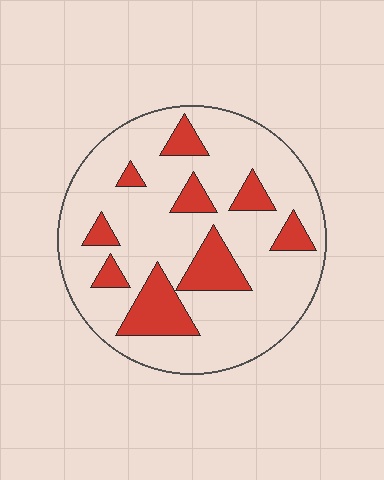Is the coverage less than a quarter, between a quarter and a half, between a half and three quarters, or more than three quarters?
Less than a quarter.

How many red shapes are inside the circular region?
9.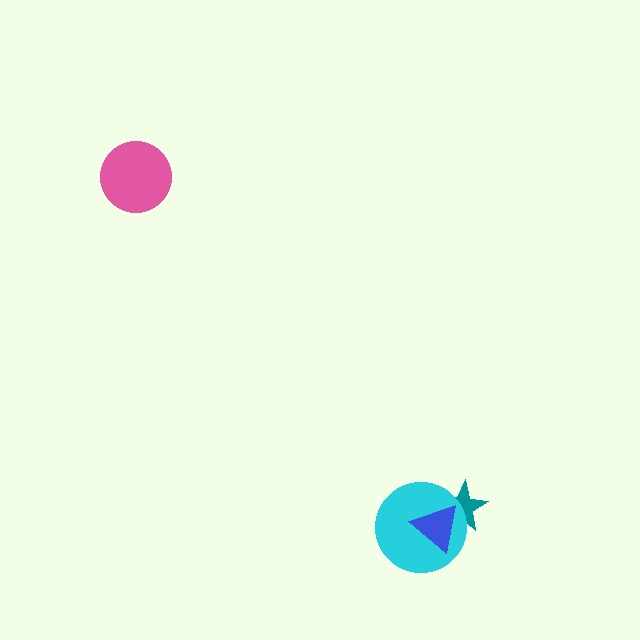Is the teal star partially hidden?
Yes, it is partially covered by another shape.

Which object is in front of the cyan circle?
The blue triangle is in front of the cyan circle.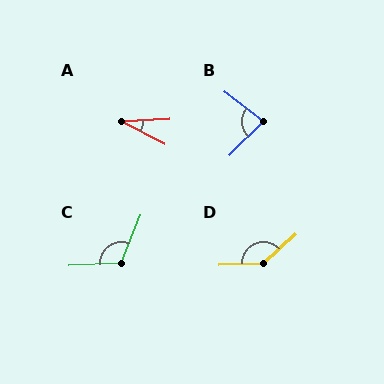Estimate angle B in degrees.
Approximately 83 degrees.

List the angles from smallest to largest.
A (29°), B (83°), C (114°), D (140°).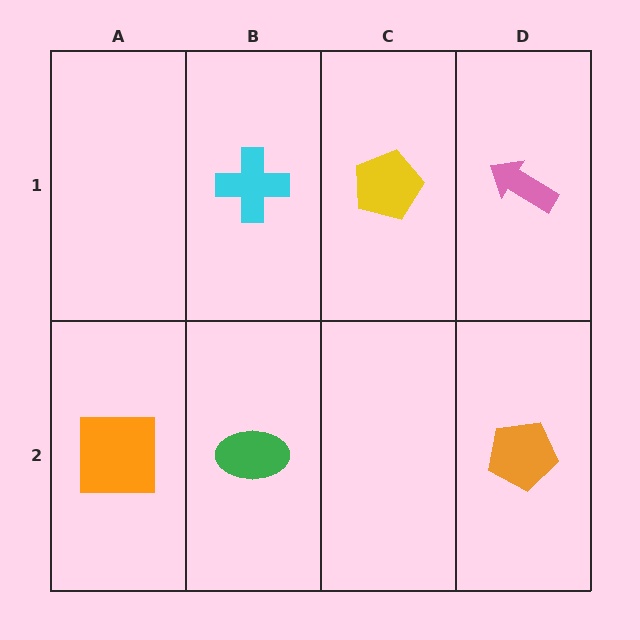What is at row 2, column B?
A green ellipse.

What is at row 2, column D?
An orange pentagon.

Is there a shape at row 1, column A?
No, that cell is empty.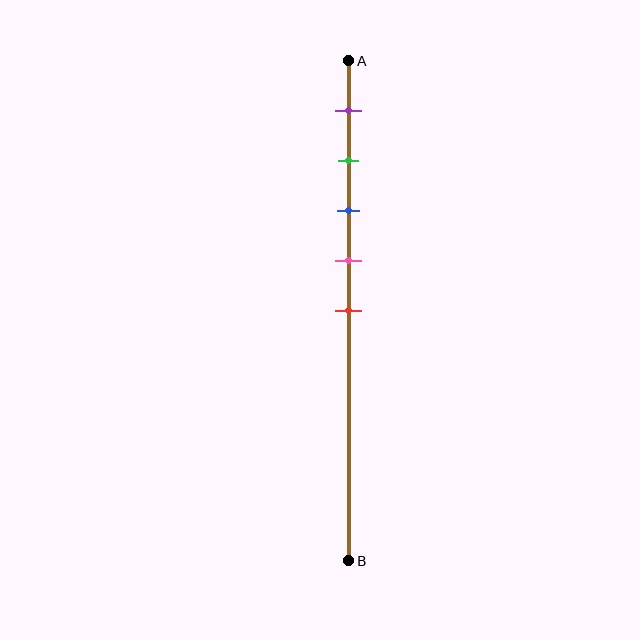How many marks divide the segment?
There are 5 marks dividing the segment.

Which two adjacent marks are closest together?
The green and blue marks are the closest adjacent pair.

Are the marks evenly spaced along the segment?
Yes, the marks are approximately evenly spaced.